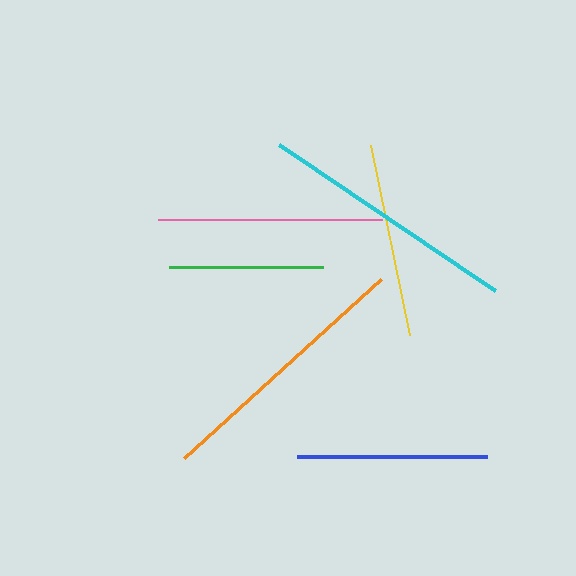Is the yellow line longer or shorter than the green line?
The yellow line is longer than the green line.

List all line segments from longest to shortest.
From longest to shortest: orange, cyan, pink, yellow, blue, green.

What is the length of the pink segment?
The pink segment is approximately 224 pixels long.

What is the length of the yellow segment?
The yellow segment is approximately 194 pixels long.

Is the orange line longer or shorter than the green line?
The orange line is longer than the green line.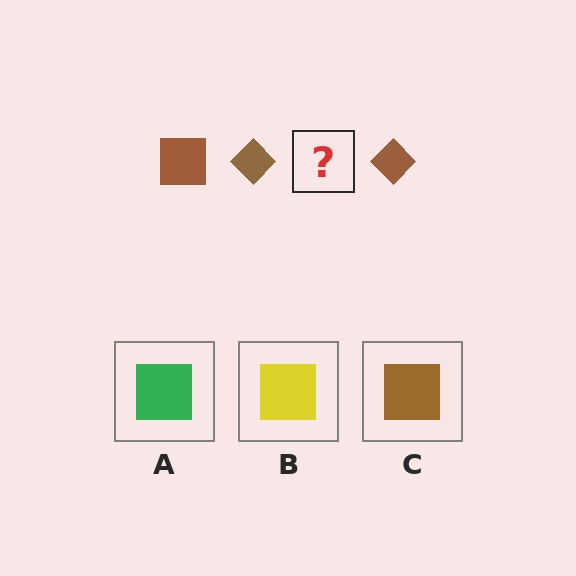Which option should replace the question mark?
Option C.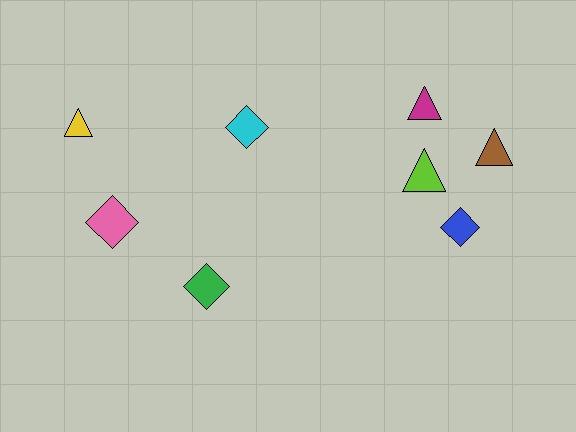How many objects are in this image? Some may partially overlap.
There are 8 objects.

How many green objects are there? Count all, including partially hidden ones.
There is 1 green object.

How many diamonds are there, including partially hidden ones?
There are 4 diamonds.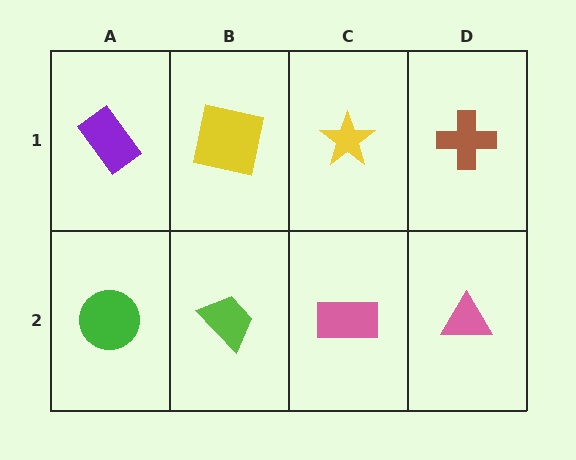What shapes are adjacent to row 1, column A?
A green circle (row 2, column A), a yellow square (row 1, column B).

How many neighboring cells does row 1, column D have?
2.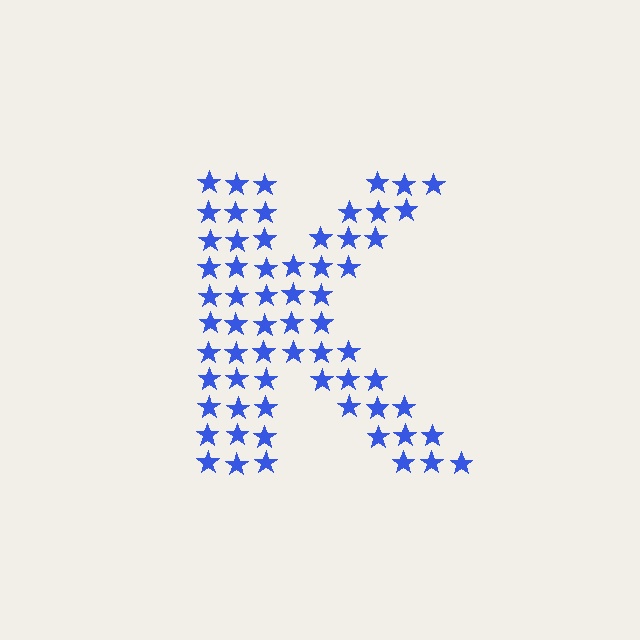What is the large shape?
The large shape is the letter K.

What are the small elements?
The small elements are stars.